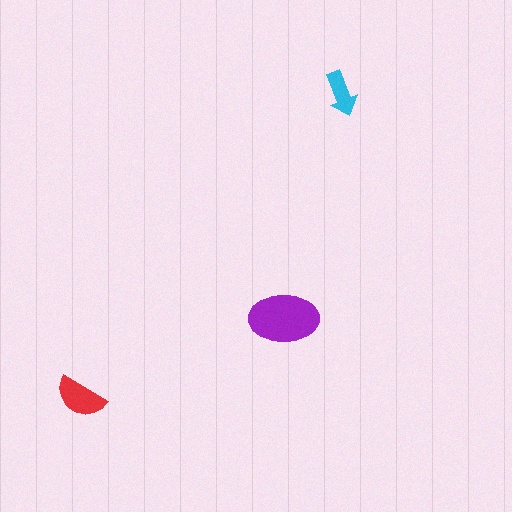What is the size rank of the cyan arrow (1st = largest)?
3rd.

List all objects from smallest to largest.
The cyan arrow, the red semicircle, the purple ellipse.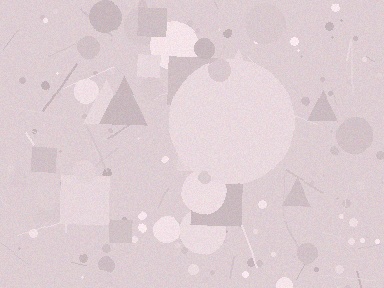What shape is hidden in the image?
A circle is hidden in the image.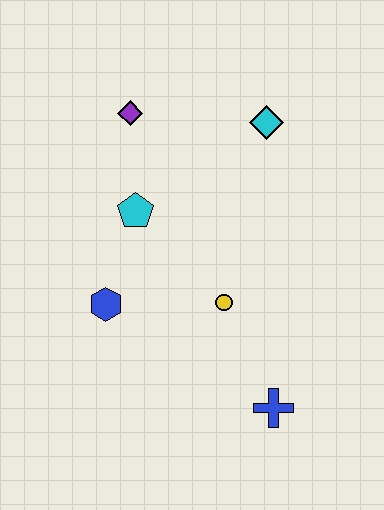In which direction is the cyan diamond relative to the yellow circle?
The cyan diamond is above the yellow circle.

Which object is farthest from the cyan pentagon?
The blue cross is farthest from the cyan pentagon.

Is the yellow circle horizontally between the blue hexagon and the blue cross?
Yes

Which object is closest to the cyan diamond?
The purple diamond is closest to the cyan diamond.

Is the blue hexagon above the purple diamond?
No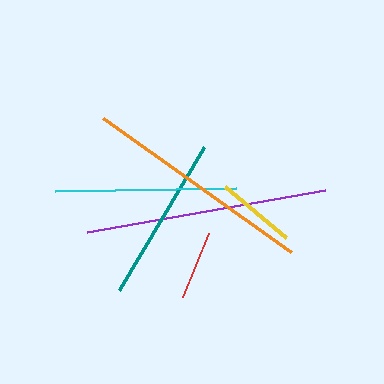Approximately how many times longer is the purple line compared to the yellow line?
The purple line is approximately 3.1 times the length of the yellow line.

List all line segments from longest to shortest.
From longest to shortest: purple, orange, cyan, teal, yellow, red.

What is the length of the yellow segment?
The yellow segment is approximately 79 pixels long.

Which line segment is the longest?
The purple line is the longest at approximately 241 pixels.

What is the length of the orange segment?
The orange segment is approximately 231 pixels long.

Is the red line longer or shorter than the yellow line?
The yellow line is longer than the red line.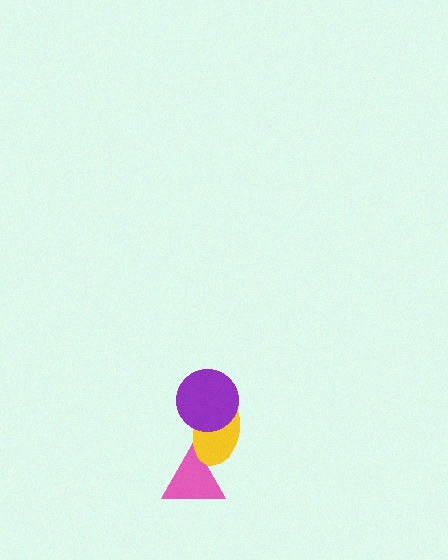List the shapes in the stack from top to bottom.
From top to bottom: the purple circle, the yellow ellipse, the pink triangle.